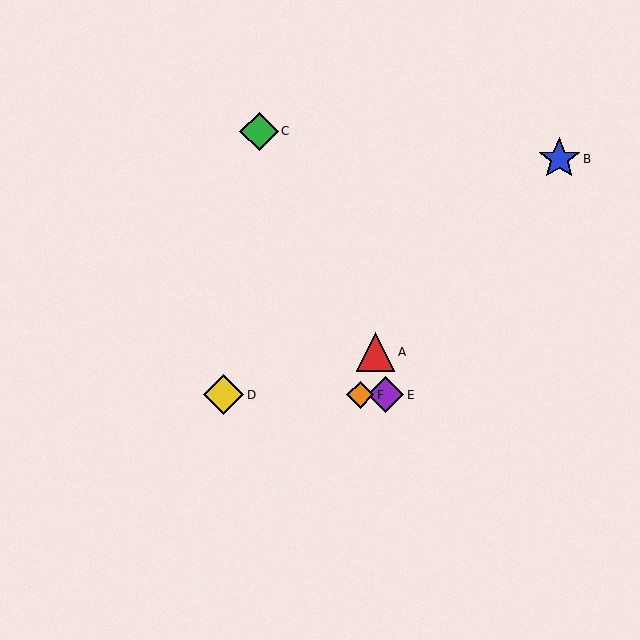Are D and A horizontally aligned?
No, D is at y≈395 and A is at y≈352.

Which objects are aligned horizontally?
Objects D, E, F are aligned horizontally.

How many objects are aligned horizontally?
3 objects (D, E, F) are aligned horizontally.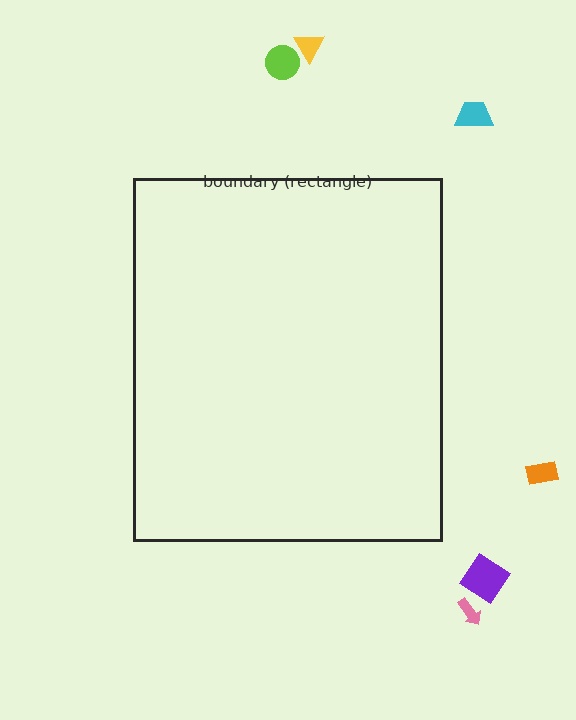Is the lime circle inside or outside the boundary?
Outside.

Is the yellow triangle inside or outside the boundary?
Outside.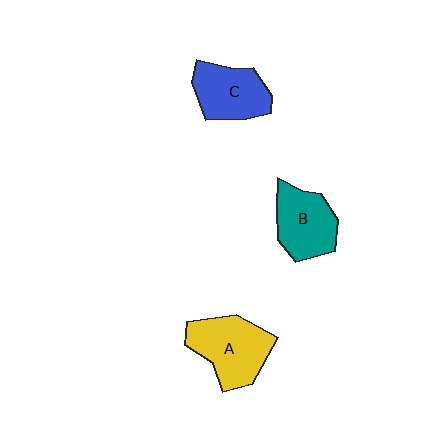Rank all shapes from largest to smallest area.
From largest to smallest: A (yellow), B (teal), C (blue).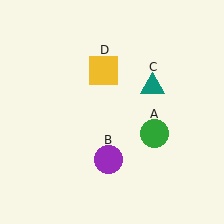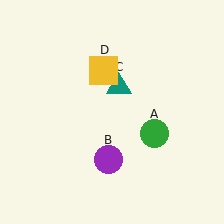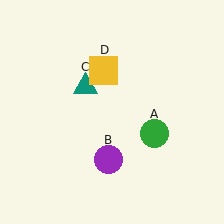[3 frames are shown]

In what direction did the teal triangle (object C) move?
The teal triangle (object C) moved left.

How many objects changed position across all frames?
1 object changed position: teal triangle (object C).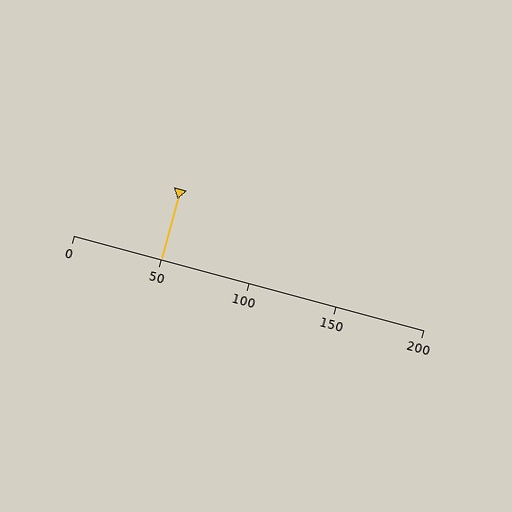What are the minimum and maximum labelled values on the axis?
The axis runs from 0 to 200.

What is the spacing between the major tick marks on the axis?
The major ticks are spaced 50 apart.